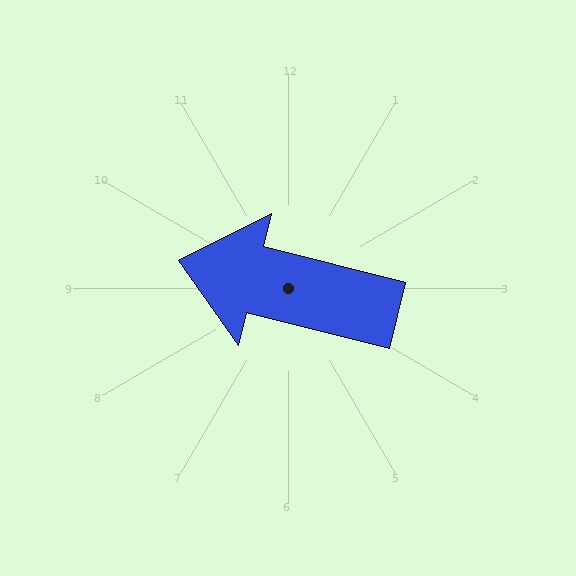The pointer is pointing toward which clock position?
Roughly 9 o'clock.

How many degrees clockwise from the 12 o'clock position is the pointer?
Approximately 284 degrees.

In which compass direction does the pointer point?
West.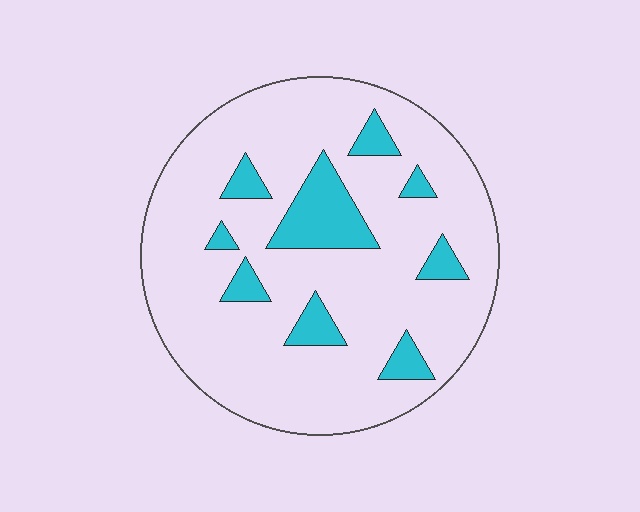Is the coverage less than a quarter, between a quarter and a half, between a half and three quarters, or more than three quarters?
Less than a quarter.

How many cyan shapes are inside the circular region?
9.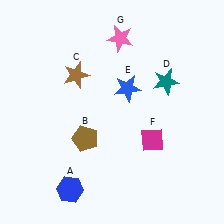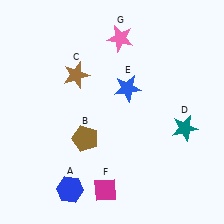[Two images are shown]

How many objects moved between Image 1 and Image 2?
2 objects moved between the two images.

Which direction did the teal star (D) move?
The teal star (D) moved down.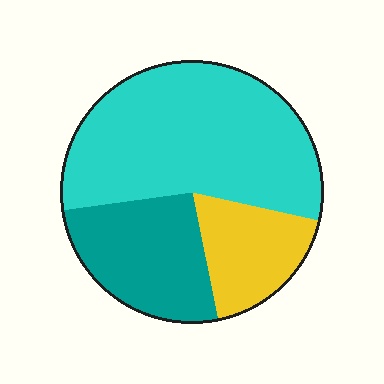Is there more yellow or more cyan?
Cyan.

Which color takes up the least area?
Yellow, at roughly 20%.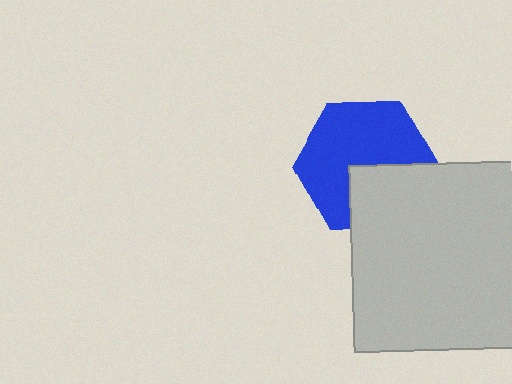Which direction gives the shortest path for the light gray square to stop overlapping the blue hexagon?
Moving down gives the shortest separation.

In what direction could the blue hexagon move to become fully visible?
The blue hexagon could move up. That would shift it out from behind the light gray square entirely.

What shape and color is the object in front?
The object in front is a light gray square.